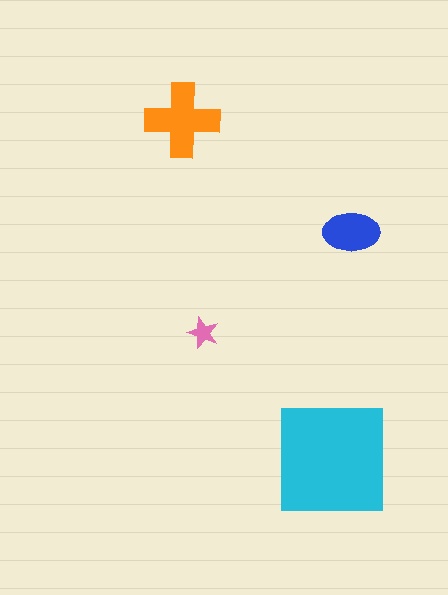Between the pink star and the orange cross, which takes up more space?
The orange cross.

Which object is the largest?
The cyan square.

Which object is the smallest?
The pink star.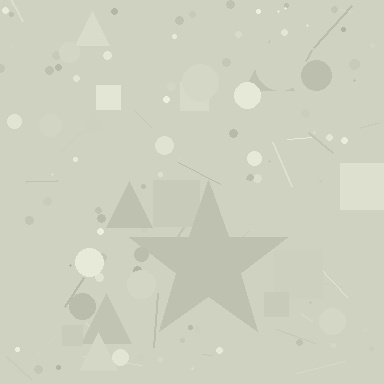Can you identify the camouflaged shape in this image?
The camouflaged shape is a star.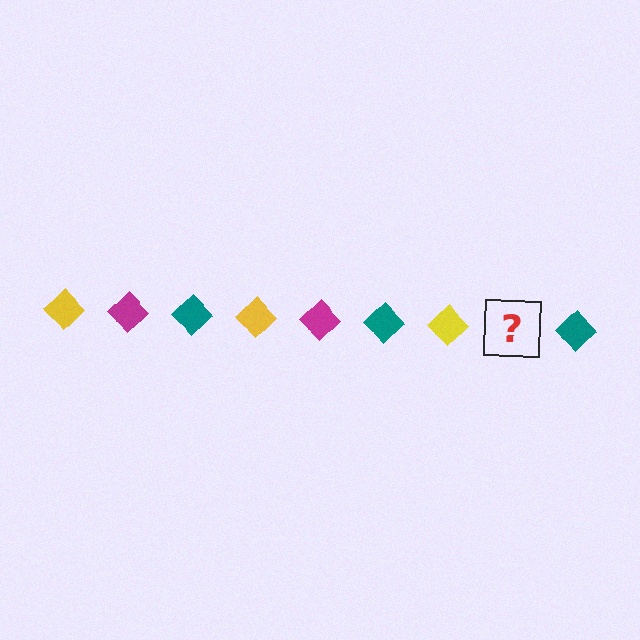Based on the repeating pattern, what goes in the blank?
The blank should be a magenta diamond.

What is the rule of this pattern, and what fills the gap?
The rule is that the pattern cycles through yellow, magenta, teal diamonds. The gap should be filled with a magenta diamond.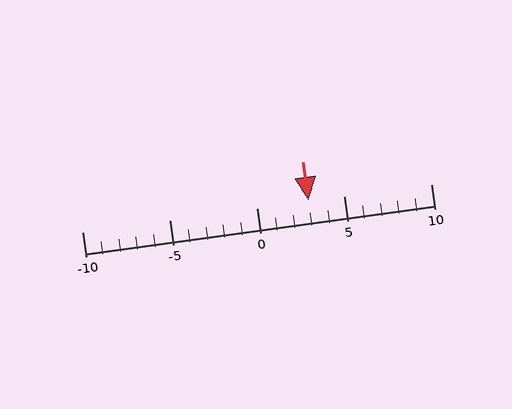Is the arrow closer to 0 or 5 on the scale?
The arrow is closer to 5.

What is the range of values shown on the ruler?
The ruler shows values from -10 to 10.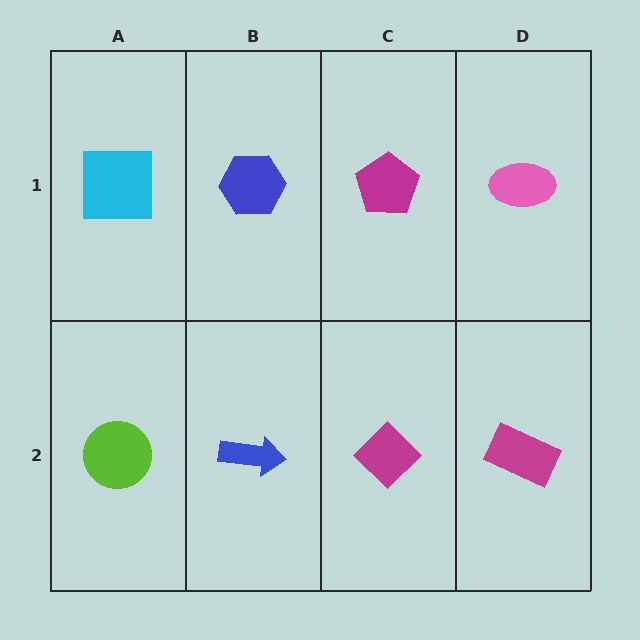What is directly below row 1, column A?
A lime circle.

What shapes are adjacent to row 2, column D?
A pink ellipse (row 1, column D), a magenta diamond (row 2, column C).